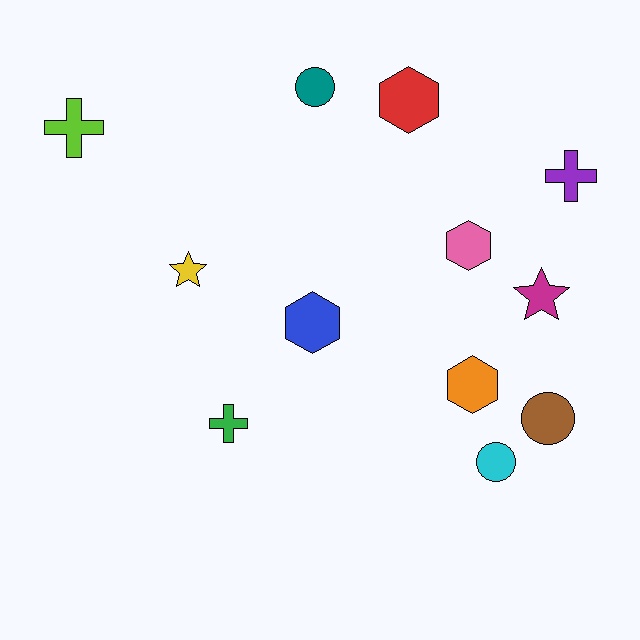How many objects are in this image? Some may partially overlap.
There are 12 objects.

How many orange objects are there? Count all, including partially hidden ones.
There is 1 orange object.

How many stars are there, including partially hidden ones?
There are 2 stars.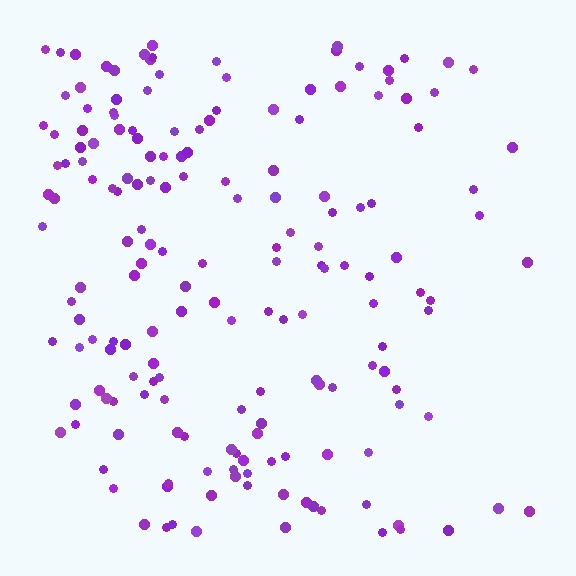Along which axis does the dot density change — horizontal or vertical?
Horizontal.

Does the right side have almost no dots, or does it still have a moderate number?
Still a moderate number, just noticeably fewer than the left.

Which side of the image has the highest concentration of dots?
The left.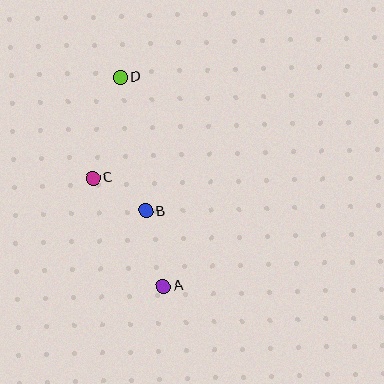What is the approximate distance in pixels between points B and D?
The distance between B and D is approximately 136 pixels.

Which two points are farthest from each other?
Points A and D are farthest from each other.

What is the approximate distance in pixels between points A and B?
The distance between A and B is approximately 77 pixels.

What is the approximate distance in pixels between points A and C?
The distance between A and C is approximately 129 pixels.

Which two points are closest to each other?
Points B and C are closest to each other.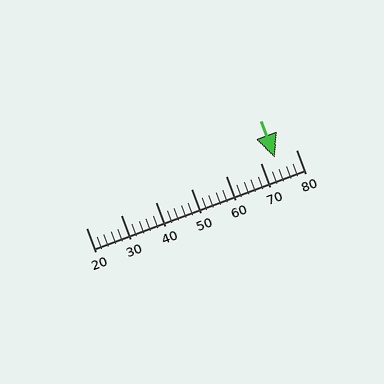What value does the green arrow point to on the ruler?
The green arrow points to approximately 74.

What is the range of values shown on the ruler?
The ruler shows values from 20 to 80.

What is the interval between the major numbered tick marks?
The major tick marks are spaced 10 units apart.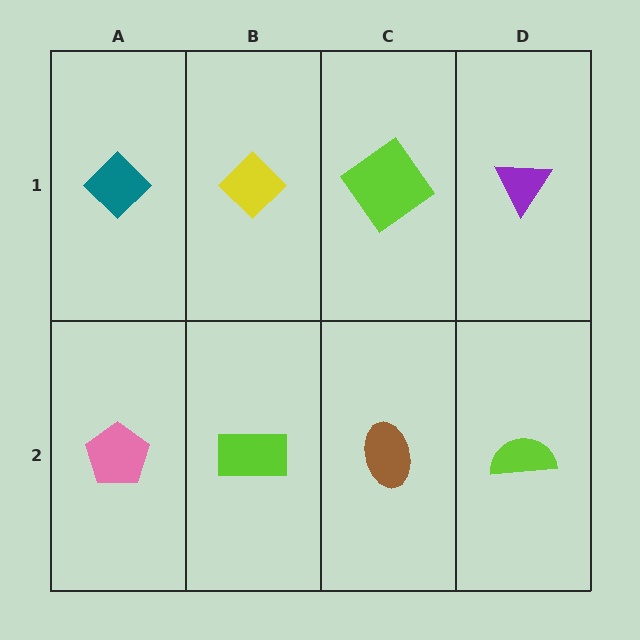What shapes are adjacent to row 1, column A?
A pink pentagon (row 2, column A), a yellow diamond (row 1, column B).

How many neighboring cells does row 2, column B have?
3.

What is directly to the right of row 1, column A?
A yellow diamond.